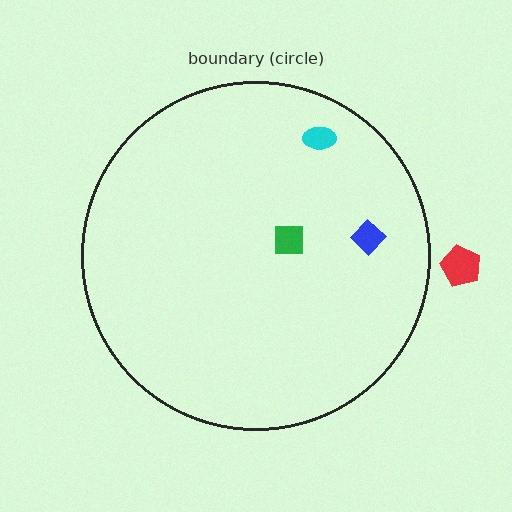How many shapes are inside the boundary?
3 inside, 1 outside.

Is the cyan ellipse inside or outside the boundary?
Inside.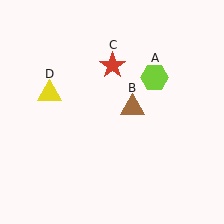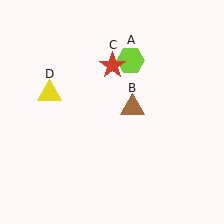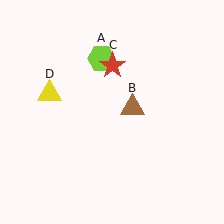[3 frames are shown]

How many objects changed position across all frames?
1 object changed position: lime hexagon (object A).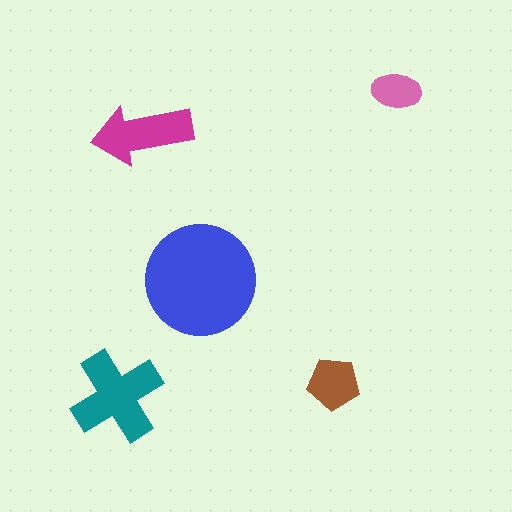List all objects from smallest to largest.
The pink ellipse, the brown pentagon, the magenta arrow, the teal cross, the blue circle.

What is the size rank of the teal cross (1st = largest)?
2nd.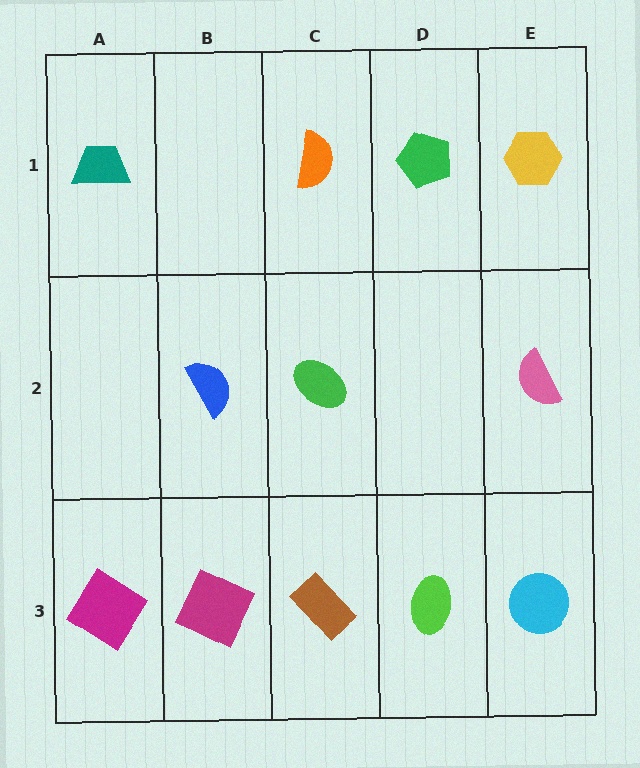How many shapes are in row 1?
4 shapes.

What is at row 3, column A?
A magenta diamond.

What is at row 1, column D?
A green pentagon.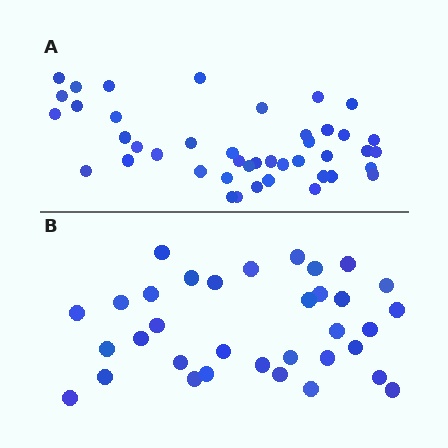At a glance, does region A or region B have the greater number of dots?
Region A (the top region) has more dots.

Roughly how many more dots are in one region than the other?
Region A has roughly 8 or so more dots than region B.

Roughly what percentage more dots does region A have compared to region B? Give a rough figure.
About 25% more.